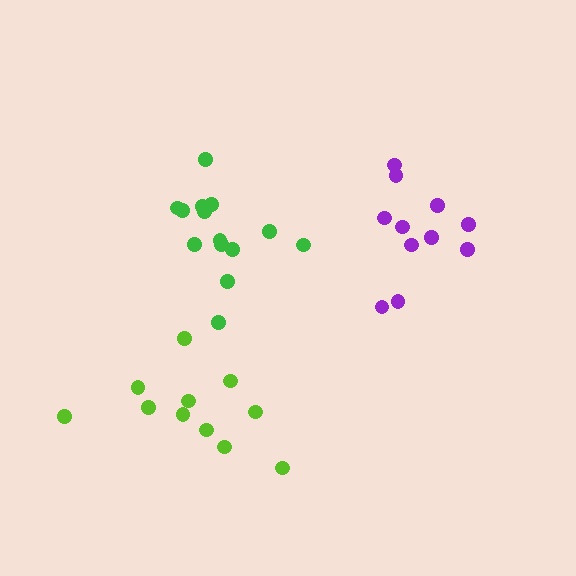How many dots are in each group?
Group 1: 11 dots, Group 2: 11 dots, Group 3: 14 dots (36 total).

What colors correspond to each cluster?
The clusters are colored: purple, lime, green.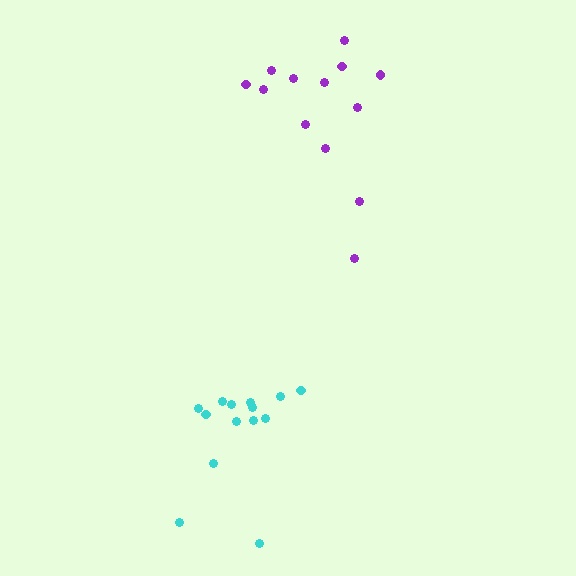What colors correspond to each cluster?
The clusters are colored: cyan, purple.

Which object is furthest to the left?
The cyan cluster is leftmost.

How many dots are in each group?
Group 1: 14 dots, Group 2: 13 dots (27 total).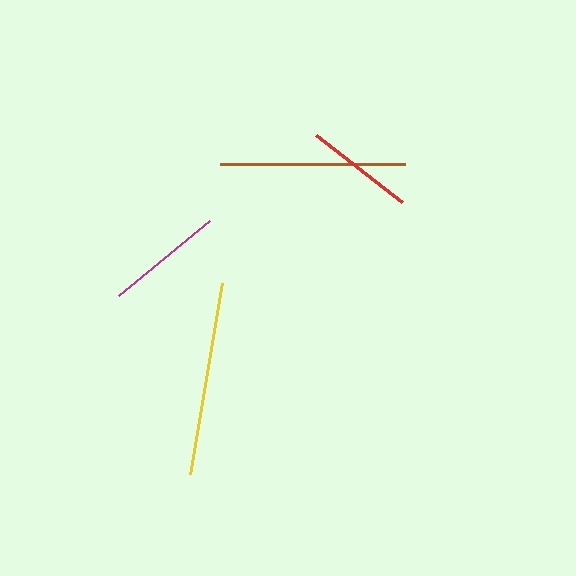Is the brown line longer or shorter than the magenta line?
The brown line is longer than the magenta line.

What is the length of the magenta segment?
The magenta segment is approximately 118 pixels long.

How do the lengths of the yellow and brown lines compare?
The yellow and brown lines are approximately the same length.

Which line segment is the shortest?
The red line is the shortest at approximately 109 pixels.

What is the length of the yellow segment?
The yellow segment is approximately 194 pixels long.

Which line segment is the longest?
The yellow line is the longest at approximately 194 pixels.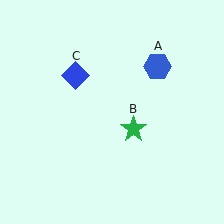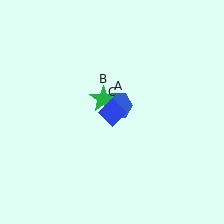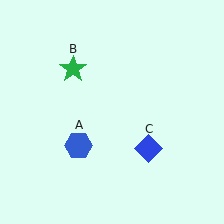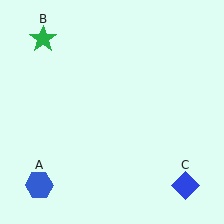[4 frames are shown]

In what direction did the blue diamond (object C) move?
The blue diamond (object C) moved down and to the right.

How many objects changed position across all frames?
3 objects changed position: blue hexagon (object A), green star (object B), blue diamond (object C).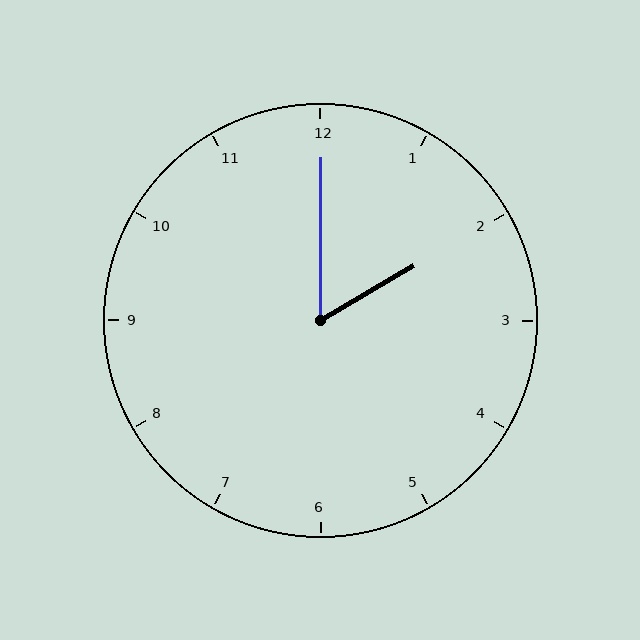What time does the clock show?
2:00.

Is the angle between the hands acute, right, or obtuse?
It is acute.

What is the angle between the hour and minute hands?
Approximately 60 degrees.